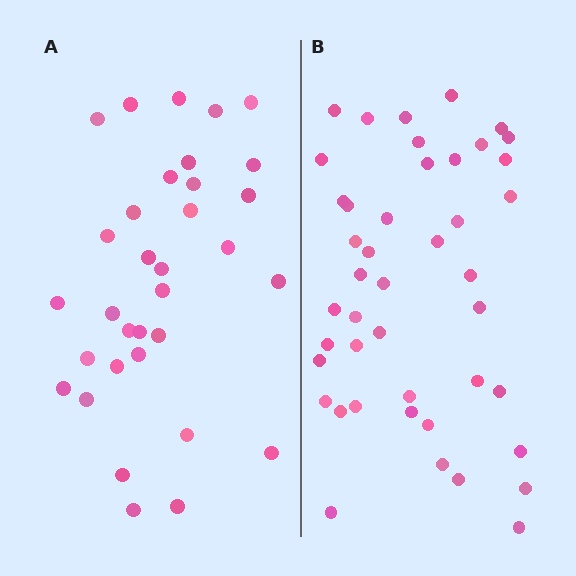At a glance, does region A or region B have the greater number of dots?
Region B (the right region) has more dots.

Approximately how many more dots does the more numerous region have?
Region B has roughly 12 or so more dots than region A.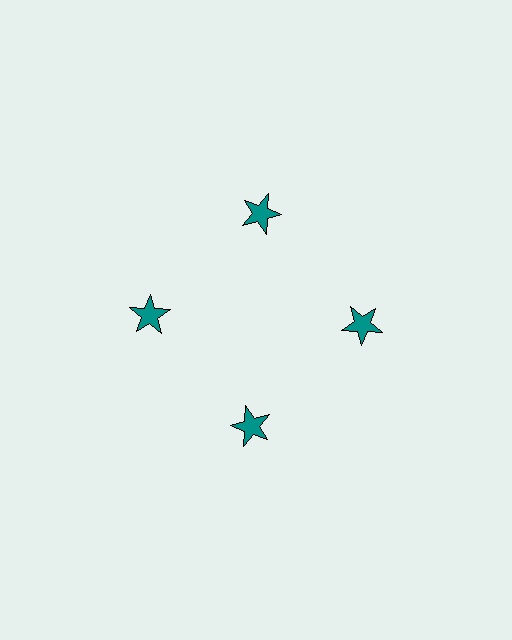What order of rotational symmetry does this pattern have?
This pattern has 4-fold rotational symmetry.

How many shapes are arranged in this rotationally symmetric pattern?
There are 4 shapes, arranged in 4 groups of 1.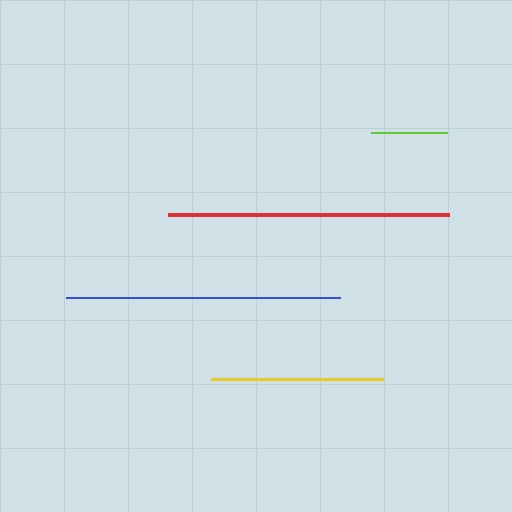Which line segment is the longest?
The red line is the longest at approximately 281 pixels.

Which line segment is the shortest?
The lime line is the shortest at approximately 77 pixels.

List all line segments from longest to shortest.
From longest to shortest: red, blue, yellow, lime.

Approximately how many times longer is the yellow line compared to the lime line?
The yellow line is approximately 2.2 times the length of the lime line.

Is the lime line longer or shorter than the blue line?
The blue line is longer than the lime line.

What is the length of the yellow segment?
The yellow segment is approximately 172 pixels long.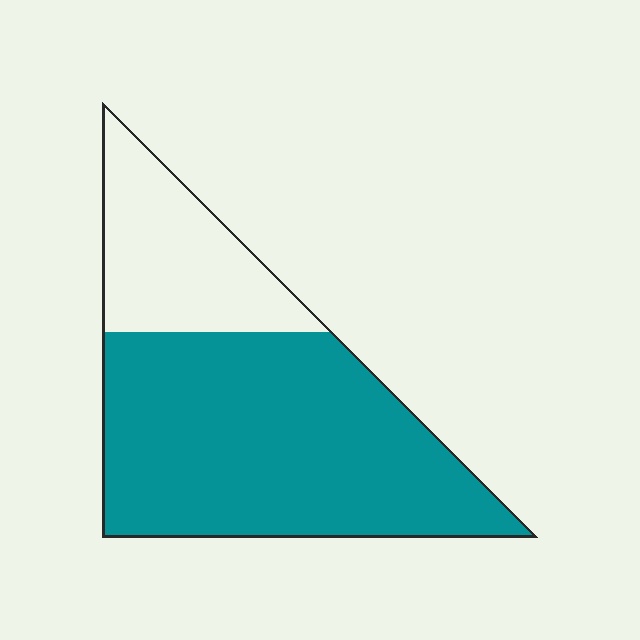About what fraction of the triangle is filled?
About three quarters (3/4).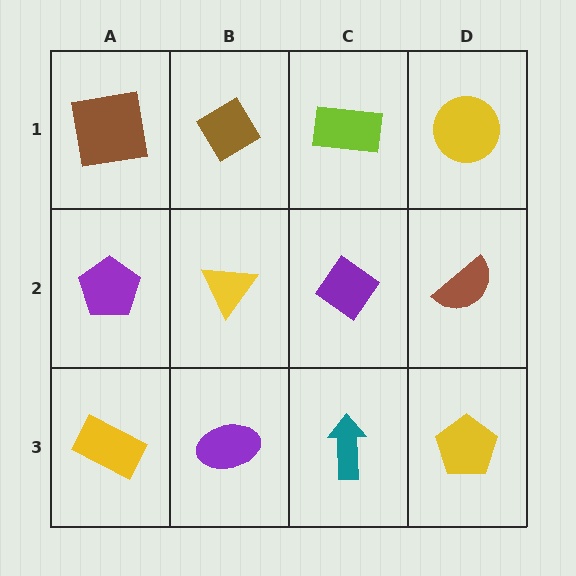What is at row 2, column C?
A purple diamond.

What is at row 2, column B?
A yellow triangle.